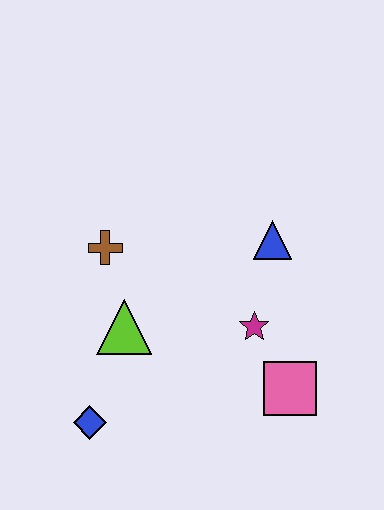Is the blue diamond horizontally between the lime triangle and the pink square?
No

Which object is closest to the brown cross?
The lime triangle is closest to the brown cross.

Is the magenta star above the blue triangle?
No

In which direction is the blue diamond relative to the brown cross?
The blue diamond is below the brown cross.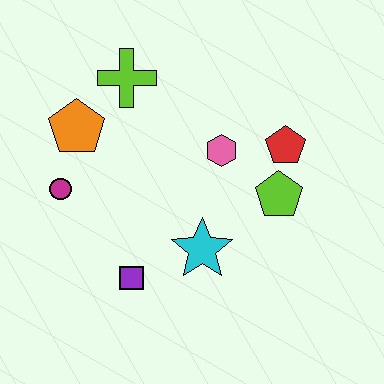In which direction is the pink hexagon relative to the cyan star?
The pink hexagon is above the cyan star.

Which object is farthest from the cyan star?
The lime cross is farthest from the cyan star.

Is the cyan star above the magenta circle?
No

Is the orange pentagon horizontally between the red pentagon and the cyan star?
No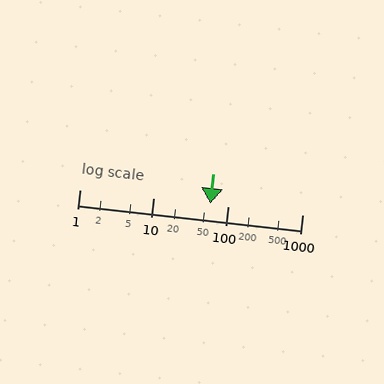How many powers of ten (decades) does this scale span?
The scale spans 3 decades, from 1 to 1000.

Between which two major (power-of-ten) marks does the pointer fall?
The pointer is between 10 and 100.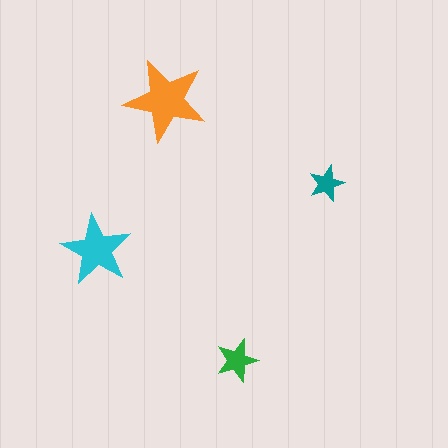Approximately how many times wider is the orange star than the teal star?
About 2.5 times wider.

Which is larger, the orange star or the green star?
The orange one.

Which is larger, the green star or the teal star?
The green one.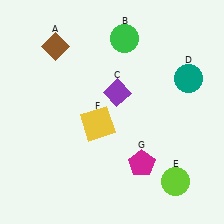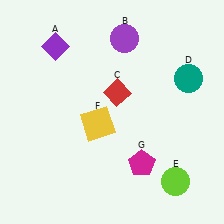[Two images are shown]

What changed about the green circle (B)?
In Image 1, B is green. In Image 2, it changed to purple.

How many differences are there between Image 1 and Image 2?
There are 3 differences between the two images.